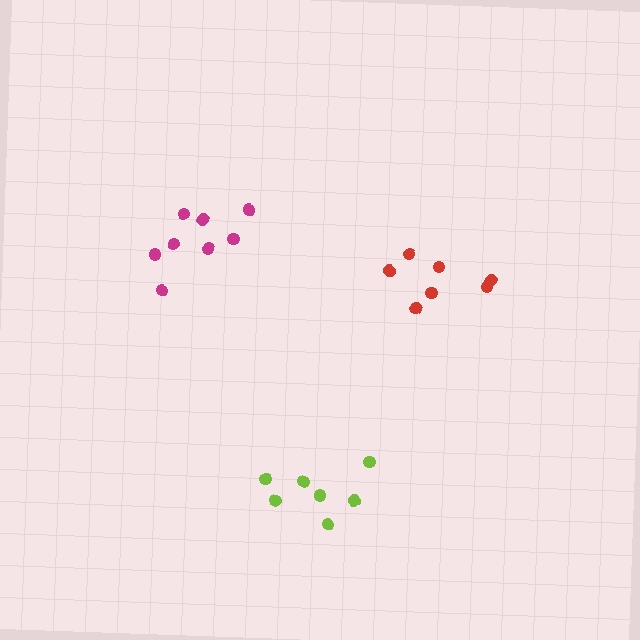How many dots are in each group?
Group 1: 7 dots, Group 2: 7 dots, Group 3: 8 dots (22 total).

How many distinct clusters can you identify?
There are 3 distinct clusters.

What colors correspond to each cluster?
The clusters are colored: lime, red, magenta.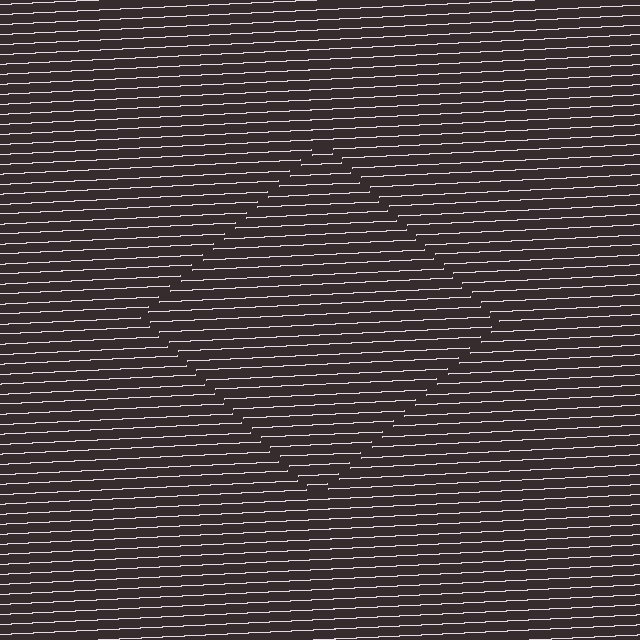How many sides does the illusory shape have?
4 sides — the line-ends trace a square.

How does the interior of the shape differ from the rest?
The interior of the shape contains the same grating, shifted by half a period — the contour is defined by the phase discontinuity where line-ends from the inner and outer gratings abut.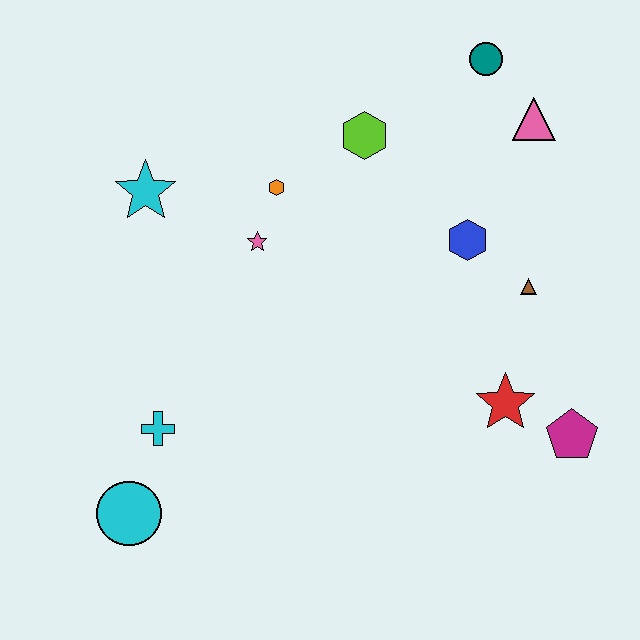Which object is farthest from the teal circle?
The cyan circle is farthest from the teal circle.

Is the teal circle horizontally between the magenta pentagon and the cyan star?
Yes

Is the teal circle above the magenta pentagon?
Yes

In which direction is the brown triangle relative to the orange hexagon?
The brown triangle is to the right of the orange hexagon.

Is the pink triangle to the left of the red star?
No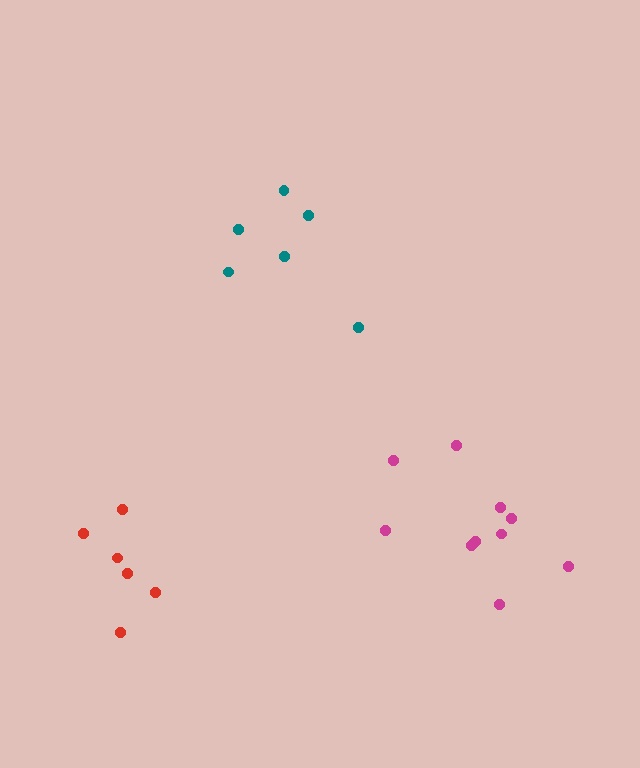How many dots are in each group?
Group 1: 10 dots, Group 2: 6 dots, Group 3: 6 dots (22 total).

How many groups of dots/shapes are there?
There are 3 groups.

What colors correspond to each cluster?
The clusters are colored: magenta, teal, red.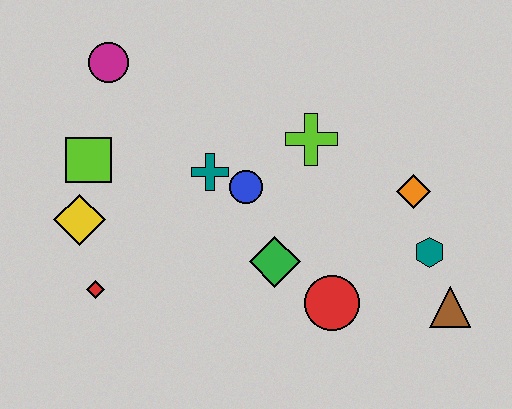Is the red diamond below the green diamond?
Yes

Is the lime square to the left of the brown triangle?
Yes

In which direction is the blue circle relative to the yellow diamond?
The blue circle is to the right of the yellow diamond.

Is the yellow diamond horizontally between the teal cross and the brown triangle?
No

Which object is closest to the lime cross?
The blue circle is closest to the lime cross.